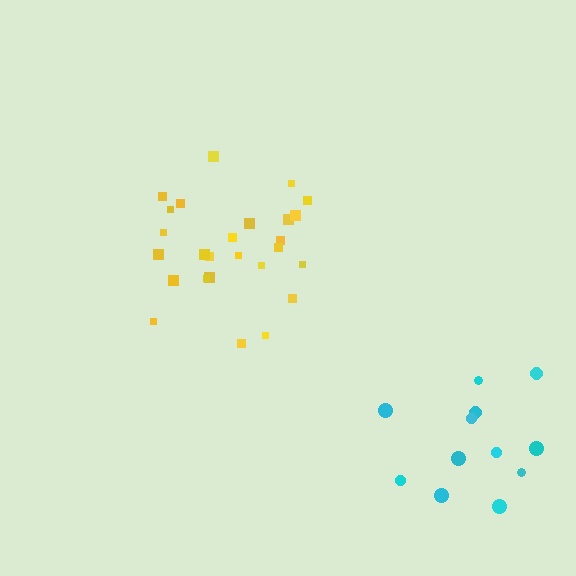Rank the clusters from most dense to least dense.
yellow, cyan.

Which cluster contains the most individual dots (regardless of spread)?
Yellow (26).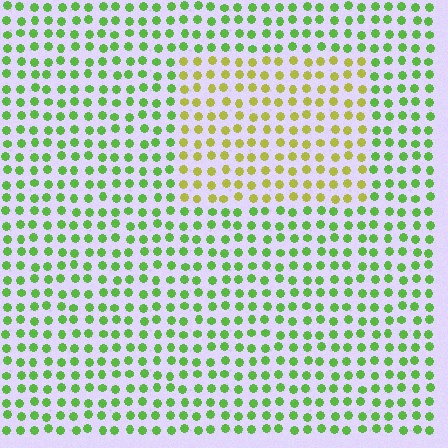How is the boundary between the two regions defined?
The boundary is defined purely by a slight shift in hue (about 42 degrees). Spacing, size, and orientation are identical on both sides.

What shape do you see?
I see a rectangle.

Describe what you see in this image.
The image is filled with small lime elements in a uniform arrangement. A rectangle-shaped region is visible where the elements are tinted to a slightly different hue, forming a subtle color boundary.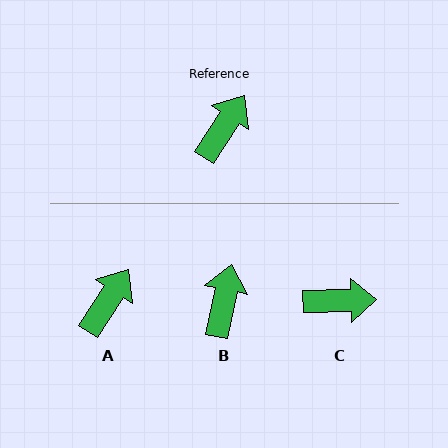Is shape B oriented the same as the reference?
No, it is off by about 21 degrees.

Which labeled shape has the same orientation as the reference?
A.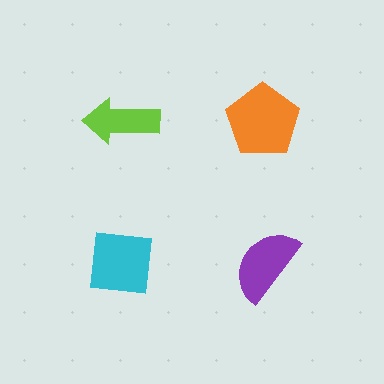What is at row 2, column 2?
A purple semicircle.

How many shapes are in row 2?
2 shapes.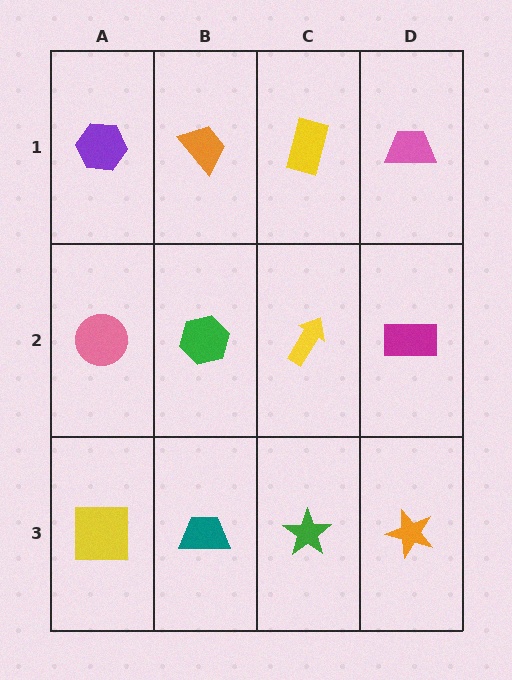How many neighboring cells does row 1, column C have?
3.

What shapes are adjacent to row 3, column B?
A green hexagon (row 2, column B), a yellow square (row 3, column A), a green star (row 3, column C).